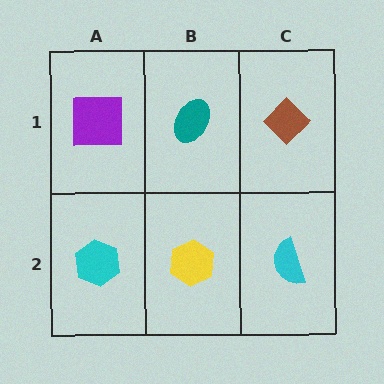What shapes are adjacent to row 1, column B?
A yellow hexagon (row 2, column B), a purple square (row 1, column A), a brown diamond (row 1, column C).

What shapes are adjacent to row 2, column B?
A teal ellipse (row 1, column B), a cyan hexagon (row 2, column A), a cyan semicircle (row 2, column C).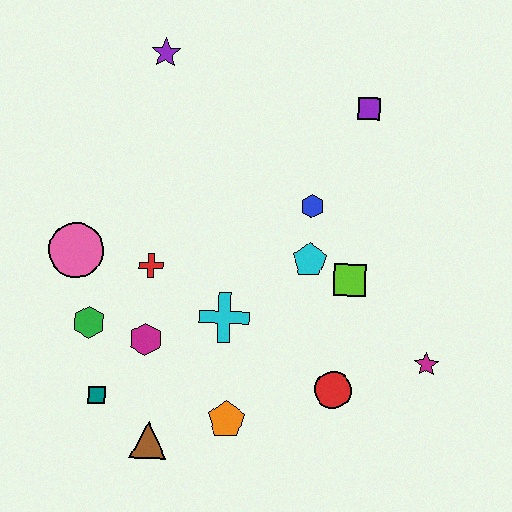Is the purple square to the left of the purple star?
No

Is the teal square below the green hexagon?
Yes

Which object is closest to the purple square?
The blue hexagon is closest to the purple square.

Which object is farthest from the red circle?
The purple star is farthest from the red circle.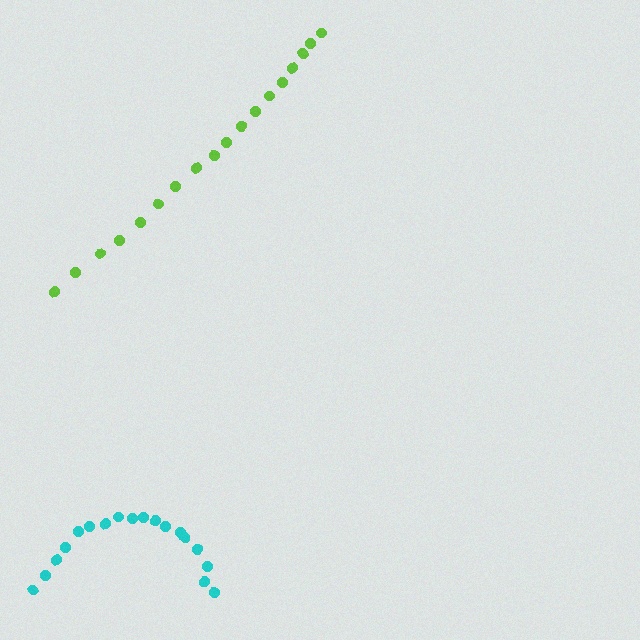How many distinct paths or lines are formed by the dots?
There are 2 distinct paths.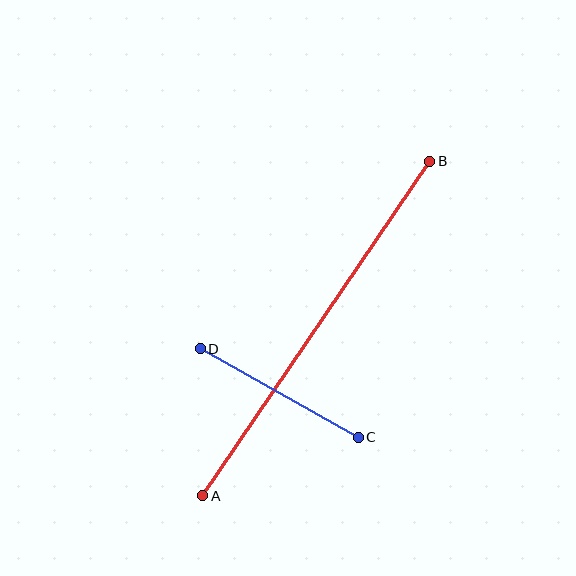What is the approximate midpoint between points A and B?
The midpoint is at approximately (316, 329) pixels.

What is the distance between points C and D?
The distance is approximately 181 pixels.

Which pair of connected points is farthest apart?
Points A and B are farthest apart.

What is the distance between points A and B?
The distance is approximately 405 pixels.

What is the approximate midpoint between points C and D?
The midpoint is at approximately (279, 393) pixels.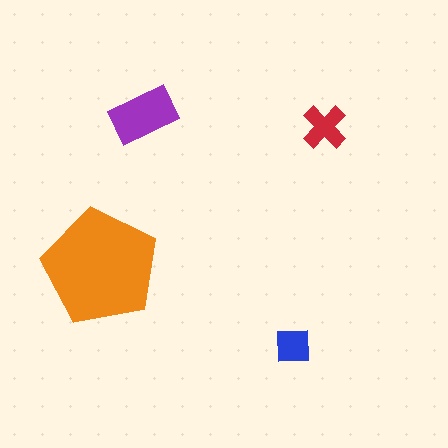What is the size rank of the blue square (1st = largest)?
4th.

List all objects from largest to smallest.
The orange pentagon, the purple rectangle, the red cross, the blue square.